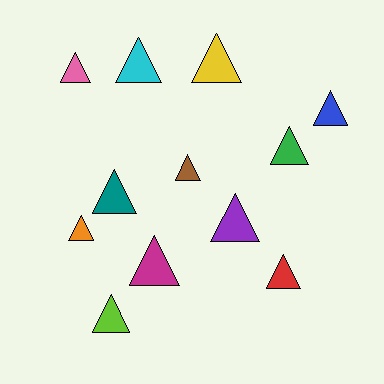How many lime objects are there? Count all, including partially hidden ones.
There is 1 lime object.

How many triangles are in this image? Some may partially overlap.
There are 12 triangles.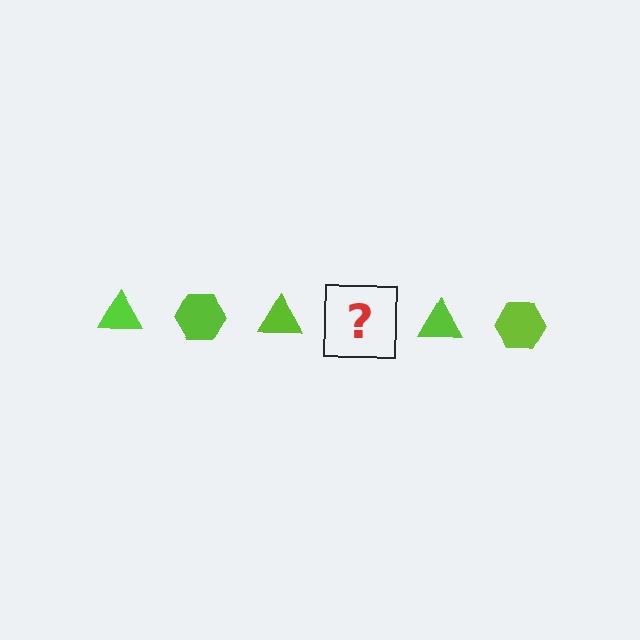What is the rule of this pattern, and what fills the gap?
The rule is that the pattern cycles through triangle, hexagon shapes in lime. The gap should be filled with a lime hexagon.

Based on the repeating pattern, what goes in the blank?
The blank should be a lime hexagon.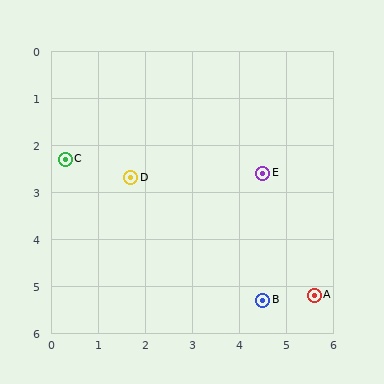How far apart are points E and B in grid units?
Points E and B are about 2.7 grid units apart.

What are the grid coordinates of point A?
Point A is at approximately (5.6, 5.2).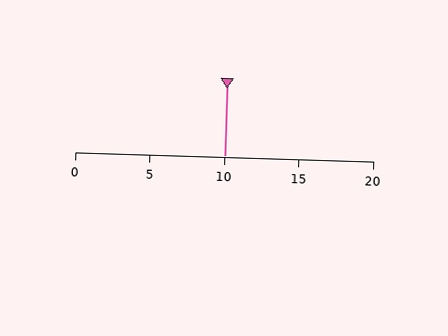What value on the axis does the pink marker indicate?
The marker indicates approximately 10.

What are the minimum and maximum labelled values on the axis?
The axis runs from 0 to 20.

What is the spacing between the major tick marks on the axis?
The major ticks are spaced 5 apart.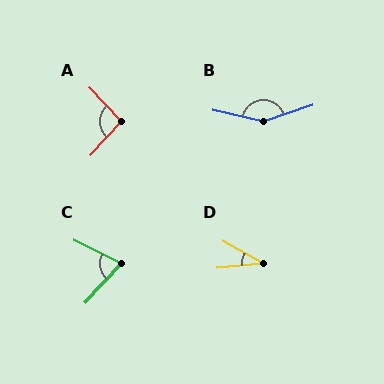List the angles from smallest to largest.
D (35°), C (74°), A (95°), B (148°).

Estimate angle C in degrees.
Approximately 74 degrees.